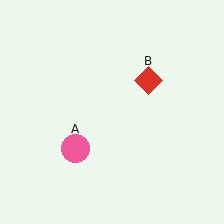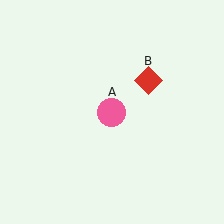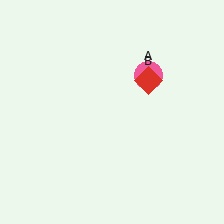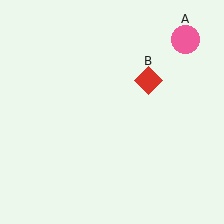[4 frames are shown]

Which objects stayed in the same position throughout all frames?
Red diamond (object B) remained stationary.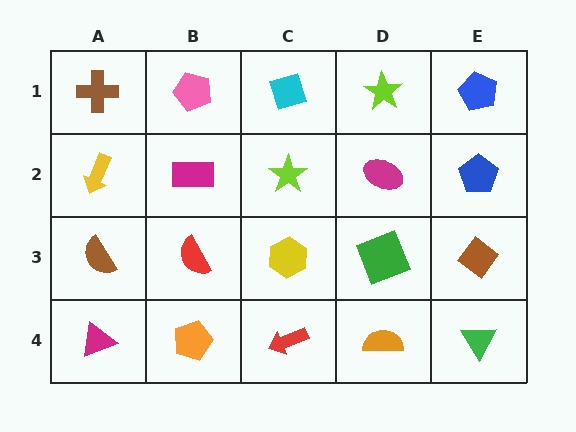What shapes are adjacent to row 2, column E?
A blue pentagon (row 1, column E), a brown diamond (row 3, column E), a magenta ellipse (row 2, column D).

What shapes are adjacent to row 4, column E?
A brown diamond (row 3, column E), an orange semicircle (row 4, column D).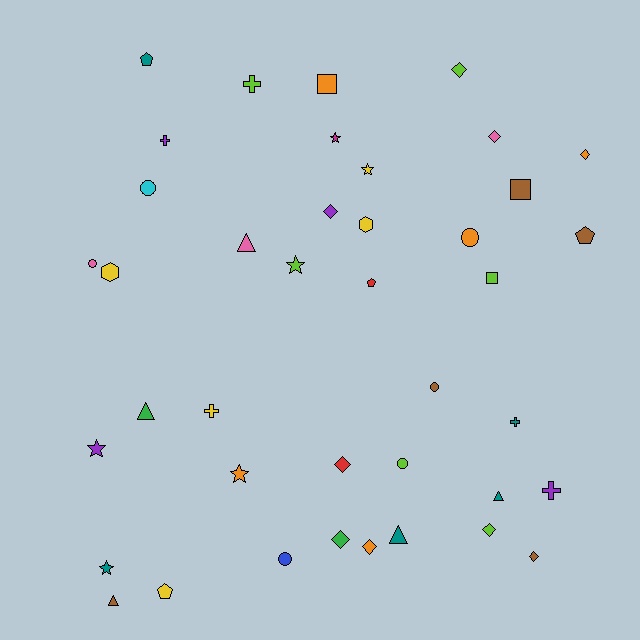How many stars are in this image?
There are 6 stars.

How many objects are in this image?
There are 40 objects.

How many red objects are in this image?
There are 2 red objects.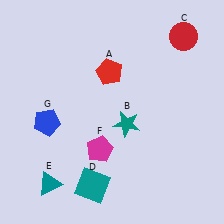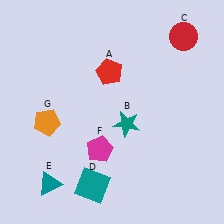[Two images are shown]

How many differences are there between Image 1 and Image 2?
There is 1 difference between the two images.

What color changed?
The pentagon (G) changed from blue in Image 1 to orange in Image 2.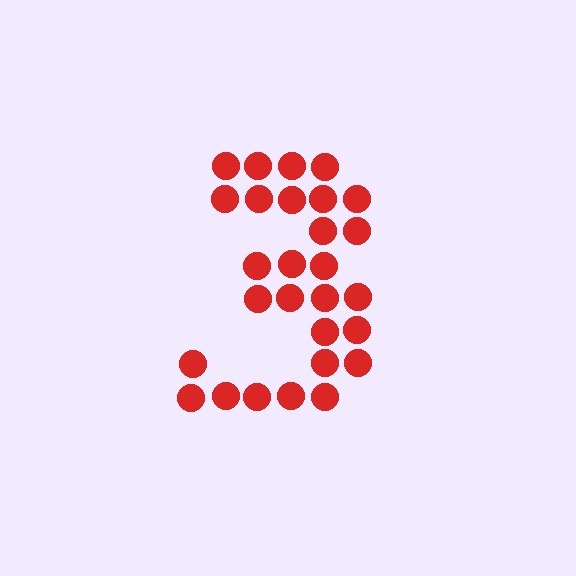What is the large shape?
The large shape is the digit 3.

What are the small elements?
The small elements are circles.